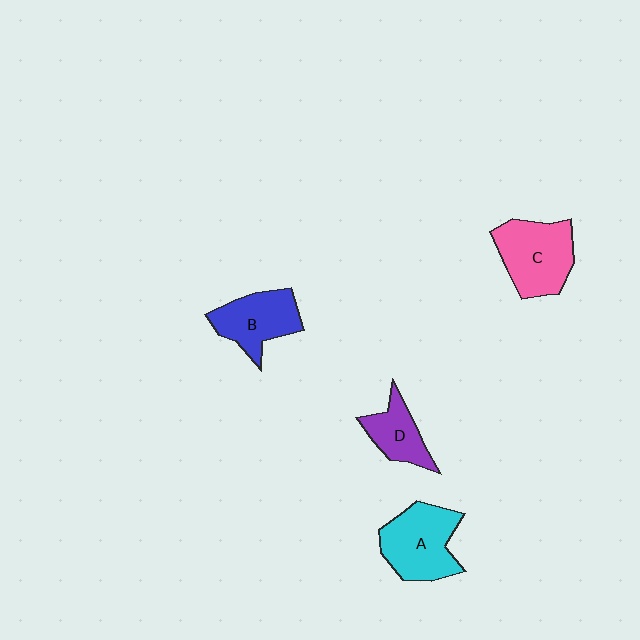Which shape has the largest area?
Shape C (pink).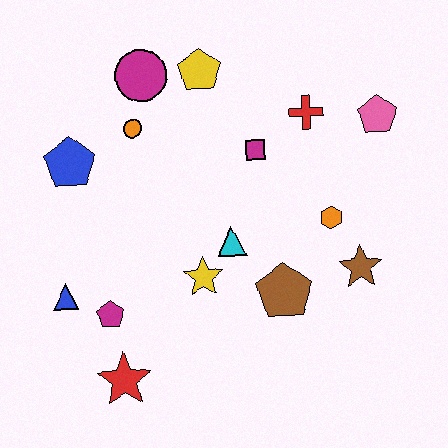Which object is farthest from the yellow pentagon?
The red star is farthest from the yellow pentagon.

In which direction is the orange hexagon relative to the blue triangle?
The orange hexagon is to the right of the blue triangle.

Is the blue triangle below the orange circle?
Yes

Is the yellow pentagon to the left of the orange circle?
No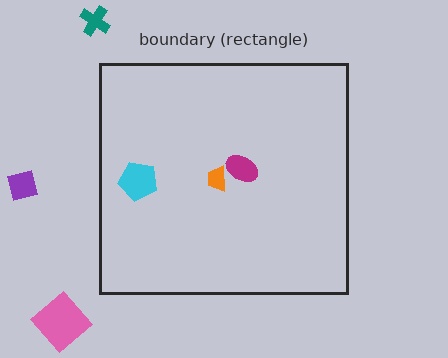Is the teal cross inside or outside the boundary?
Outside.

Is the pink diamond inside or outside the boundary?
Outside.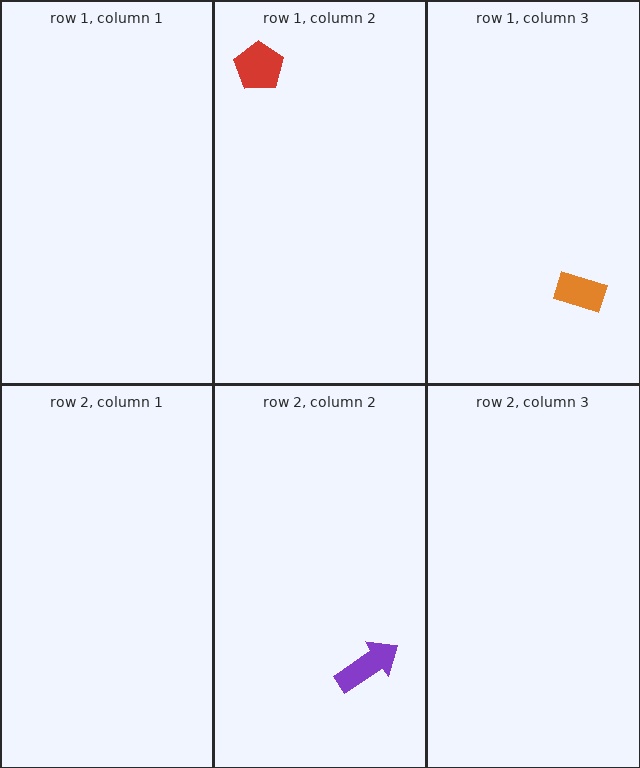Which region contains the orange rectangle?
The row 1, column 3 region.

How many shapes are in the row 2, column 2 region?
1.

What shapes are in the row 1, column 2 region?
The red pentagon.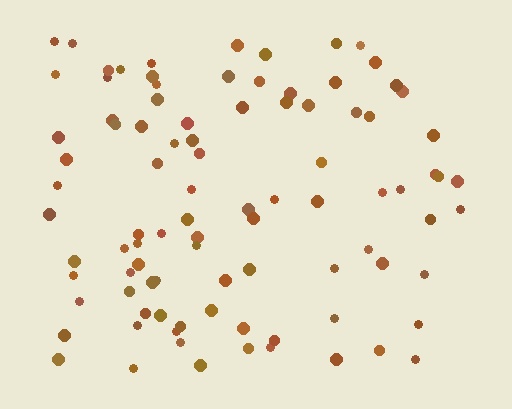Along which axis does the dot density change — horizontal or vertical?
Horizontal.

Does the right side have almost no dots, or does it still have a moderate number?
Still a moderate number, just noticeably fewer than the left.